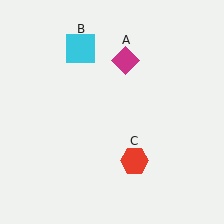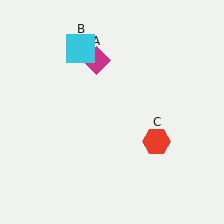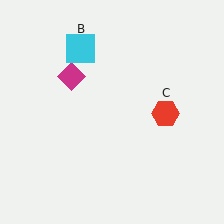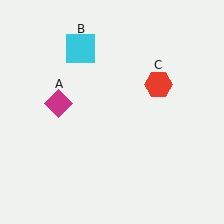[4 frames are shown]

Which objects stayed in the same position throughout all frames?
Cyan square (object B) remained stationary.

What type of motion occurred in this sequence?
The magenta diamond (object A), red hexagon (object C) rotated counterclockwise around the center of the scene.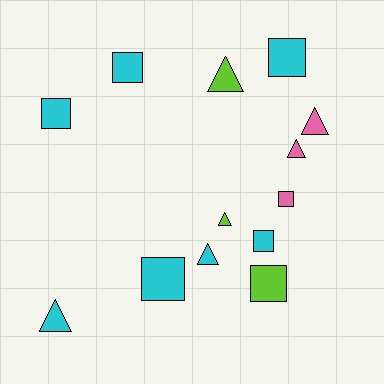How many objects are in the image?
There are 13 objects.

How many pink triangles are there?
There are 2 pink triangles.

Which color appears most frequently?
Cyan, with 7 objects.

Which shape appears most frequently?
Square, with 7 objects.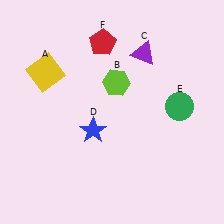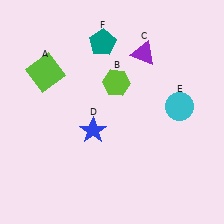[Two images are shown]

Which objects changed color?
A changed from yellow to lime. E changed from green to cyan. F changed from red to teal.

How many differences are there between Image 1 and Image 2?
There are 3 differences between the two images.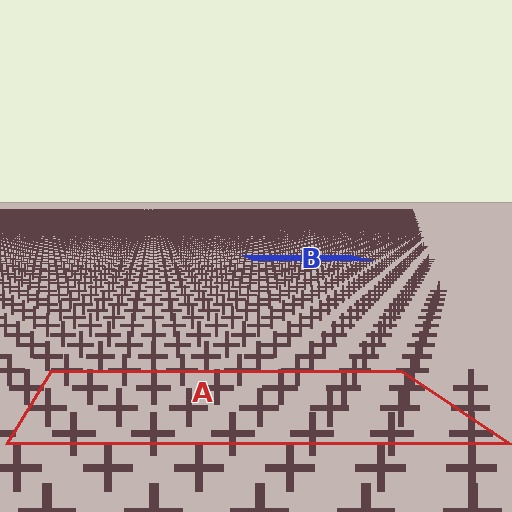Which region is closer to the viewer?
Region A is closer. The texture elements there are larger and more spread out.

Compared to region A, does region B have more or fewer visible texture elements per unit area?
Region B has more texture elements per unit area — they are packed more densely because it is farther away.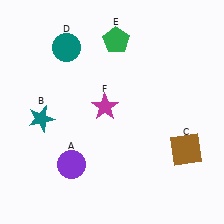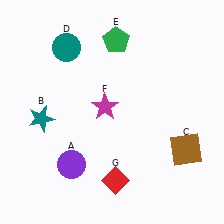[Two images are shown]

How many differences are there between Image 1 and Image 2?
There is 1 difference between the two images.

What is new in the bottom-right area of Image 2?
A red diamond (G) was added in the bottom-right area of Image 2.